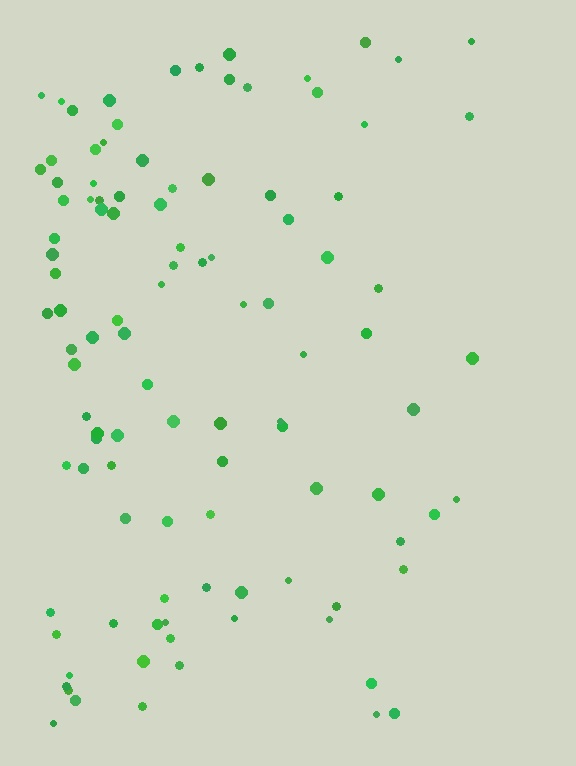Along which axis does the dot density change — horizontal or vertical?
Horizontal.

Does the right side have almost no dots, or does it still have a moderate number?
Still a moderate number, just noticeably fewer than the left.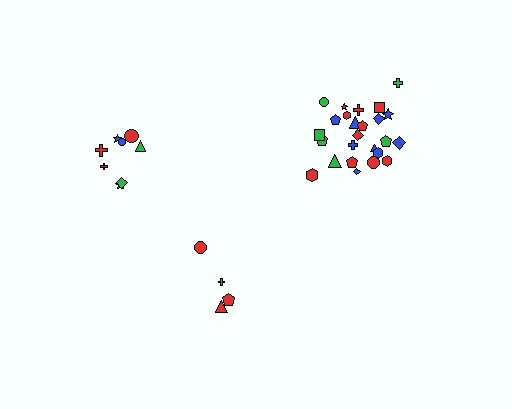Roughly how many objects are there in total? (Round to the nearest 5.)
Roughly 35 objects in total.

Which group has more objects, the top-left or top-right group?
The top-right group.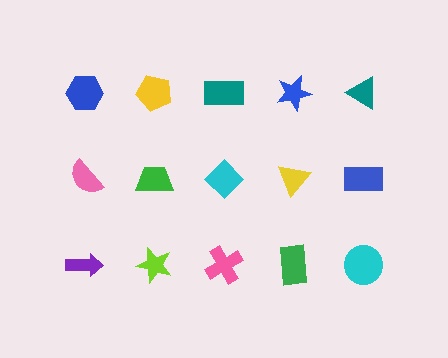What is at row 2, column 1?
A pink semicircle.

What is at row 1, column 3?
A teal rectangle.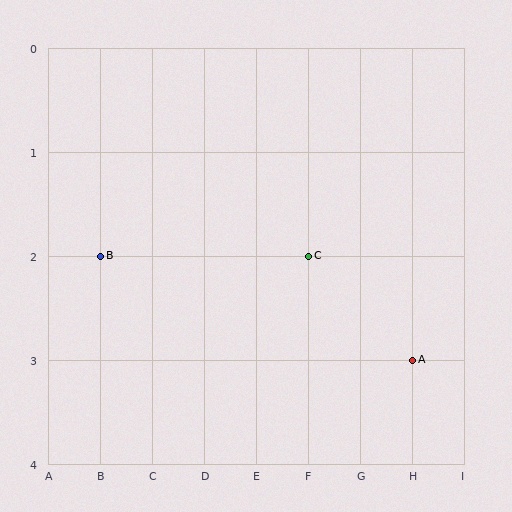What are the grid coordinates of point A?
Point A is at grid coordinates (H, 3).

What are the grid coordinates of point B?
Point B is at grid coordinates (B, 2).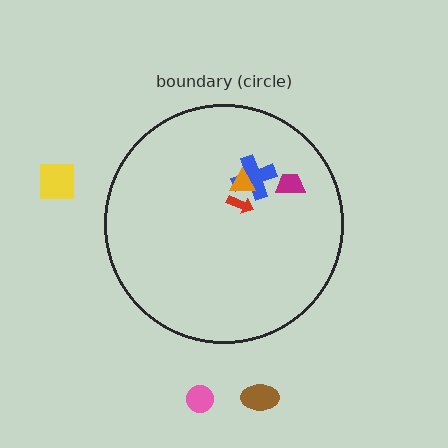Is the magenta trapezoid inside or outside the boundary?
Inside.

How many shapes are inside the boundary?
4 inside, 3 outside.